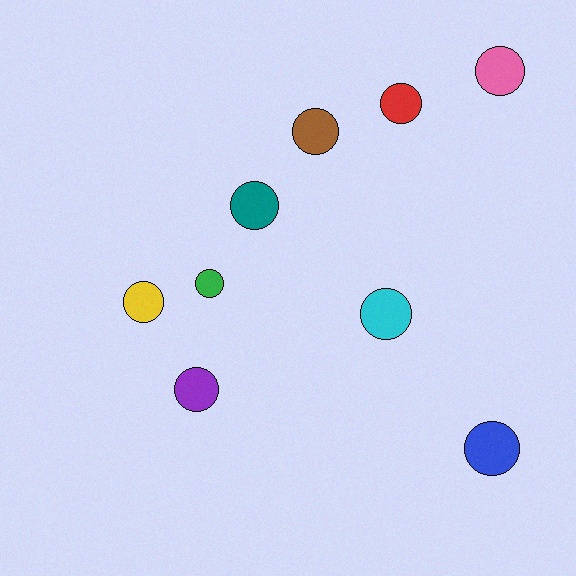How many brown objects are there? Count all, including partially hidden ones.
There is 1 brown object.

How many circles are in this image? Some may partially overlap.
There are 9 circles.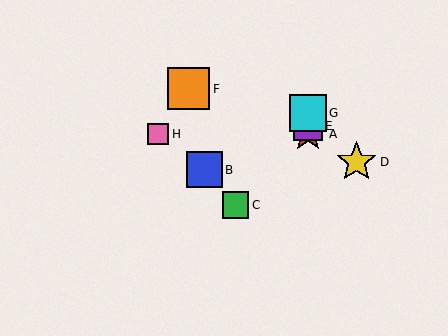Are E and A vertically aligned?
Yes, both are at x≈308.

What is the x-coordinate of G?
Object G is at x≈308.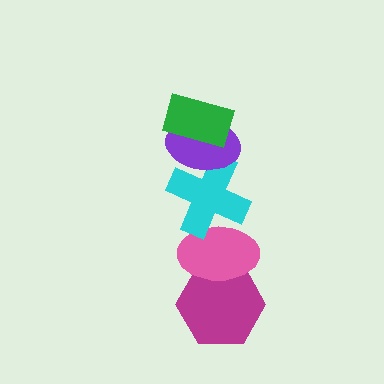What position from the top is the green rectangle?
The green rectangle is 1st from the top.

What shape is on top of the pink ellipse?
The cyan cross is on top of the pink ellipse.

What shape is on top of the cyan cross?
The purple ellipse is on top of the cyan cross.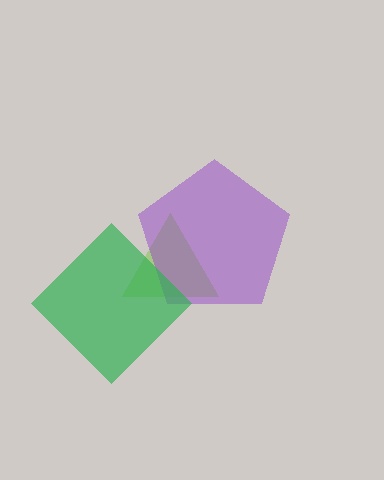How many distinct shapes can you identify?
There are 3 distinct shapes: a lime triangle, a purple pentagon, a green diamond.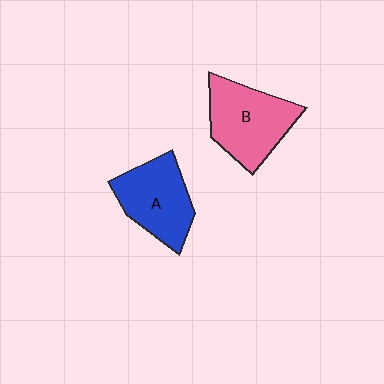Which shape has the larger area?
Shape B (pink).